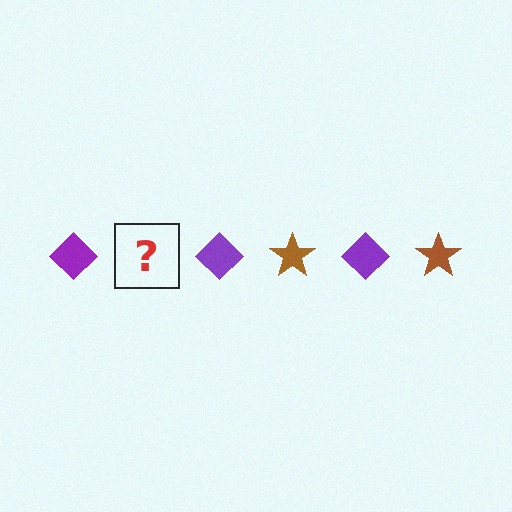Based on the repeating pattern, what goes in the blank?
The blank should be a brown star.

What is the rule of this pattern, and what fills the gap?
The rule is that the pattern alternates between purple diamond and brown star. The gap should be filled with a brown star.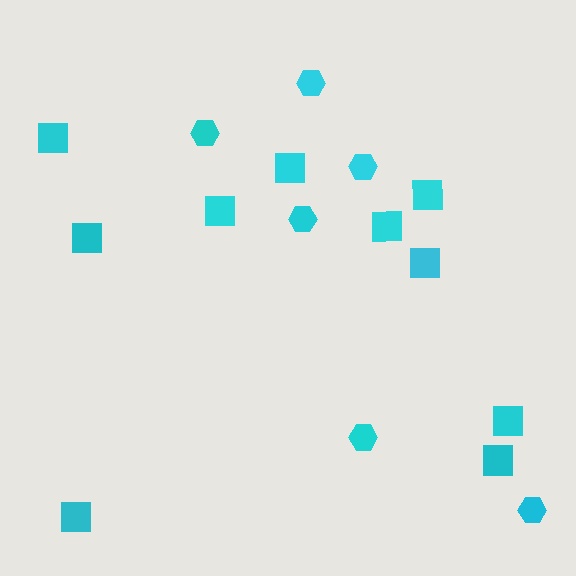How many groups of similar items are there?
There are 2 groups: one group of hexagons (6) and one group of squares (10).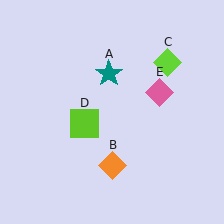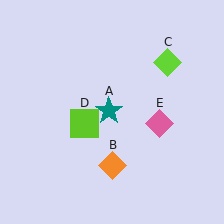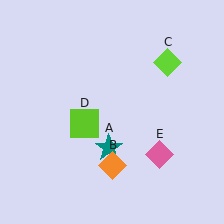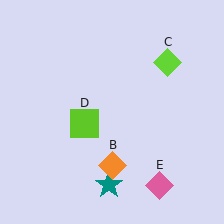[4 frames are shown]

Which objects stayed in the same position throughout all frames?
Orange diamond (object B) and lime diamond (object C) and lime square (object D) remained stationary.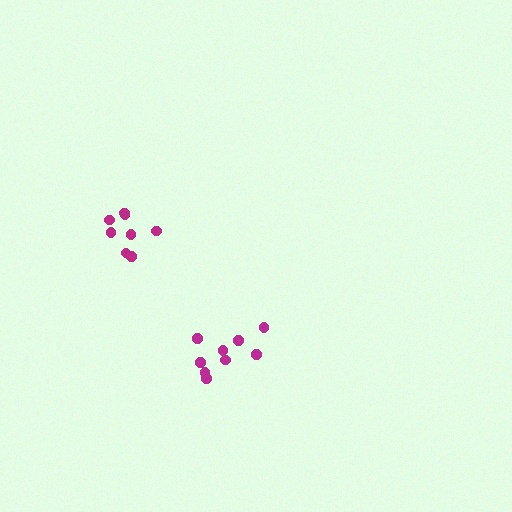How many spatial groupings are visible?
There are 2 spatial groupings.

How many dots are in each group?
Group 1: 9 dots, Group 2: 8 dots (17 total).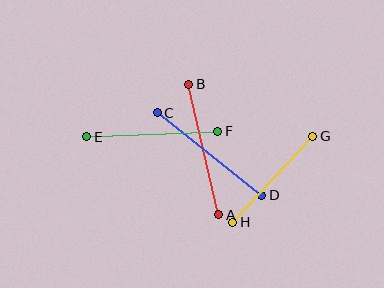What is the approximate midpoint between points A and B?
The midpoint is at approximately (204, 149) pixels.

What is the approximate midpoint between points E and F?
The midpoint is at approximately (152, 134) pixels.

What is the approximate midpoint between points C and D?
The midpoint is at approximately (210, 154) pixels.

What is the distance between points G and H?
The distance is approximately 117 pixels.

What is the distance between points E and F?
The distance is approximately 131 pixels.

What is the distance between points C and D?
The distance is approximately 133 pixels.